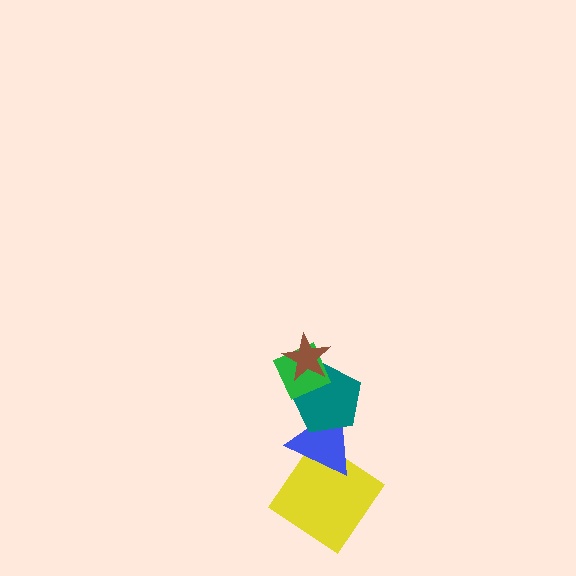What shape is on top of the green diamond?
The brown star is on top of the green diamond.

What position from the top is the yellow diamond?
The yellow diamond is 5th from the top.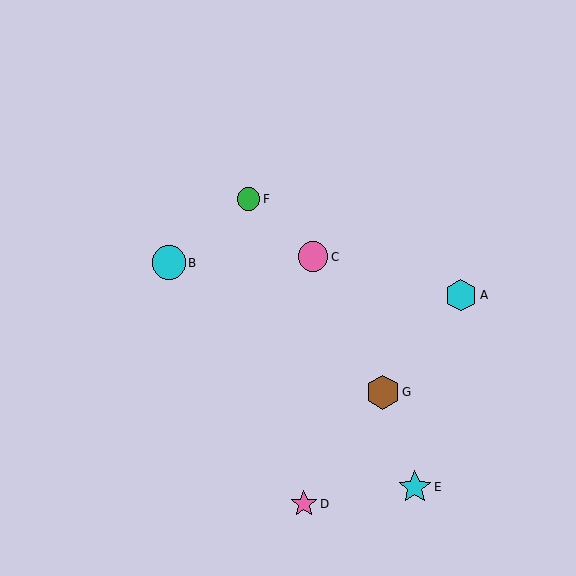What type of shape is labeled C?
Shape C is a pink circle.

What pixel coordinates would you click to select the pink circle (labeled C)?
Click at (313, 257) to select the pink circle C.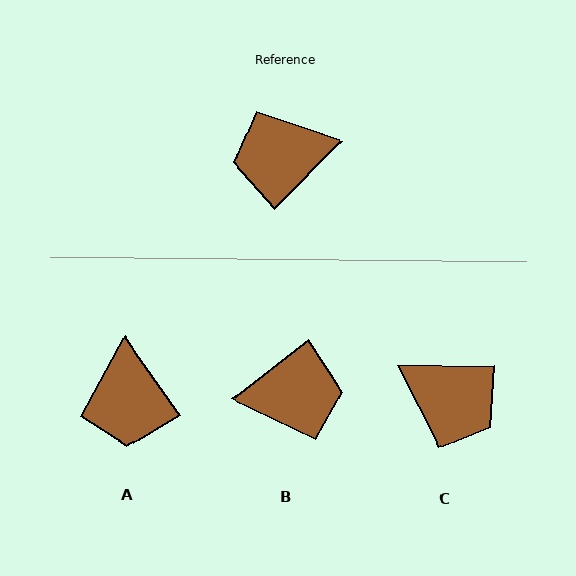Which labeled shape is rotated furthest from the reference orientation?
B, about 172 degrees away.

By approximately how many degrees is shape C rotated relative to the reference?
Approximately 135 degrees counter-clockwise.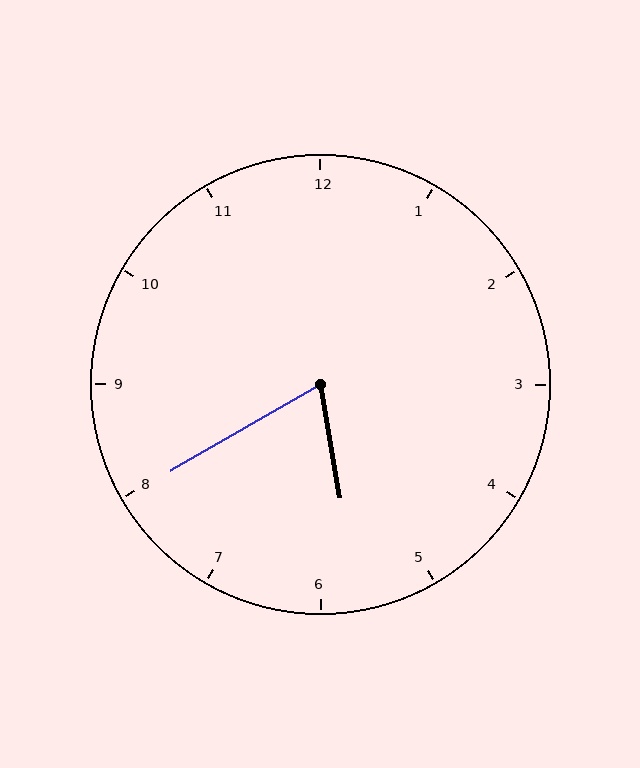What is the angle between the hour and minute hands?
Approximately 70 degrees.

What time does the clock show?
5:40.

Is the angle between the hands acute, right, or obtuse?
It is acute.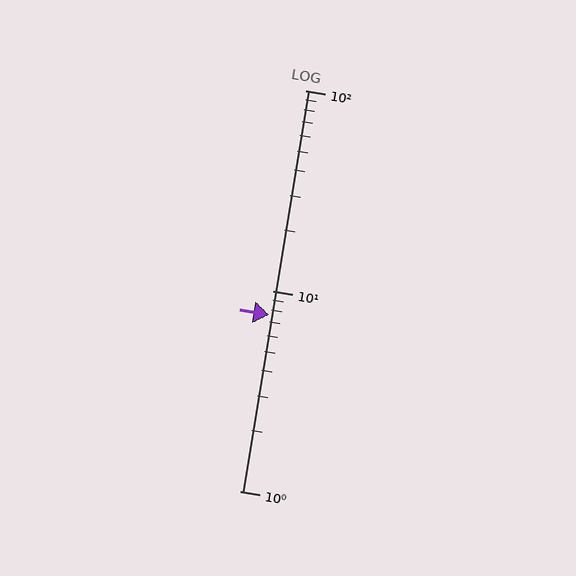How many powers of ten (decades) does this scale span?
The scale spans 2 decades, from 1 to 100.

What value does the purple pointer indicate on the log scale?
The pointer indicates approximately 7.6.